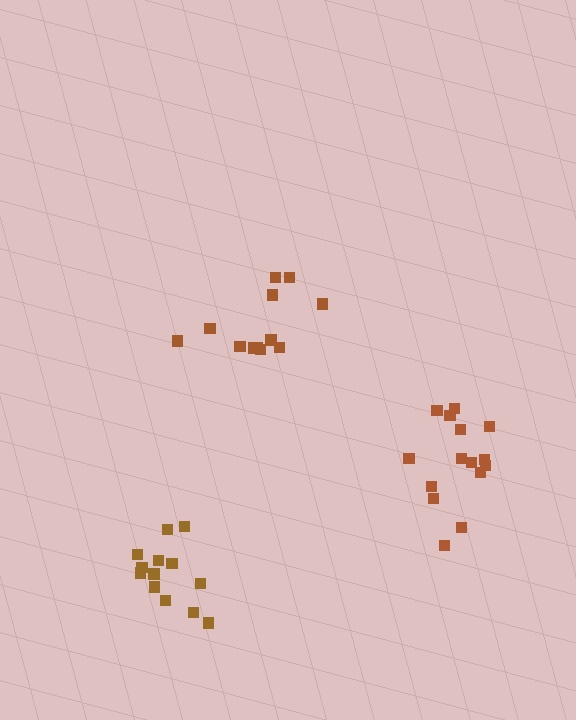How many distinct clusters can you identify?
There are 3 distinct clusters.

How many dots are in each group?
Group 1: 12 dots, Group 2: 15 dots, Group 3: 13 dots (40 total).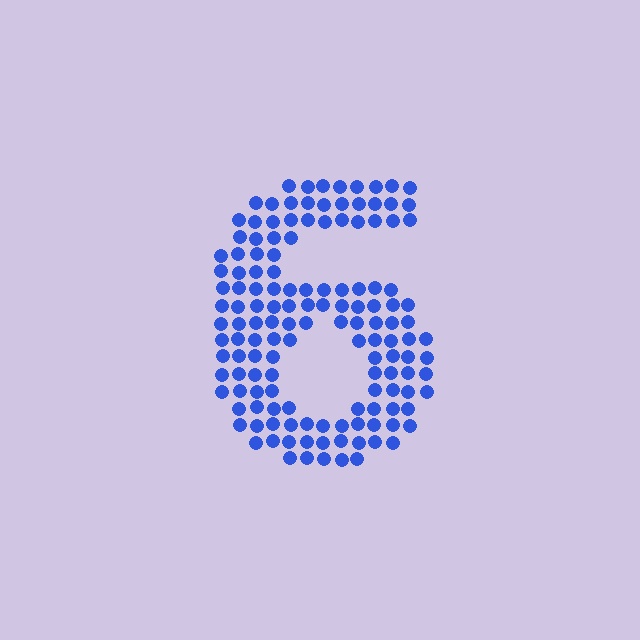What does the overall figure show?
The overall figure shows the digit 6.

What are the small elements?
The small elements are circles.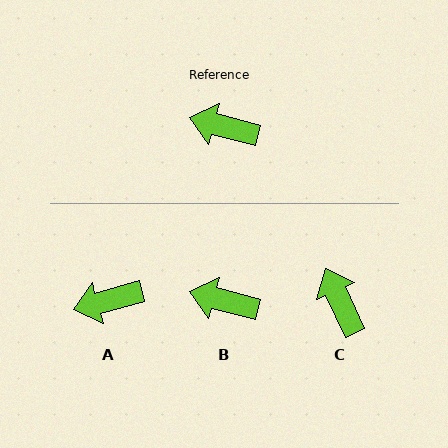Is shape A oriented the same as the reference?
No, it is off by about 30 degrees.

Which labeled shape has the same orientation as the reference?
B.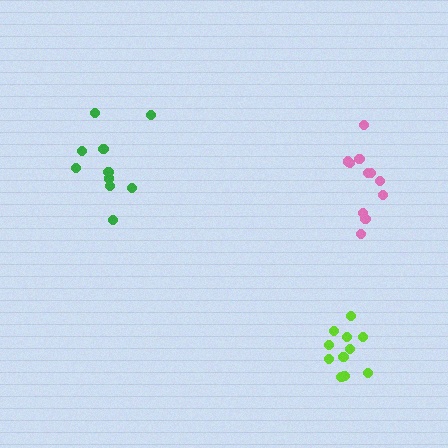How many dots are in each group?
Group 1: 11 dots, Group 2: 10 dots, Group 3: 11 dots (32 total).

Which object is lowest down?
The lime cluster is bottommost.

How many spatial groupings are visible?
There are 3 spatial groupings.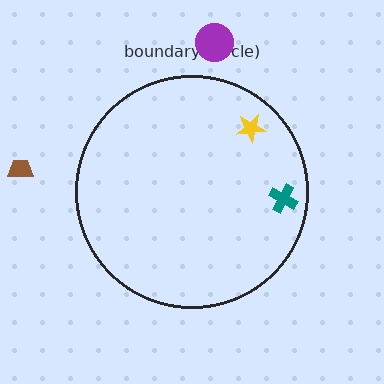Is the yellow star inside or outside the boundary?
Inside.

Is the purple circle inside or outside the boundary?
Outside.